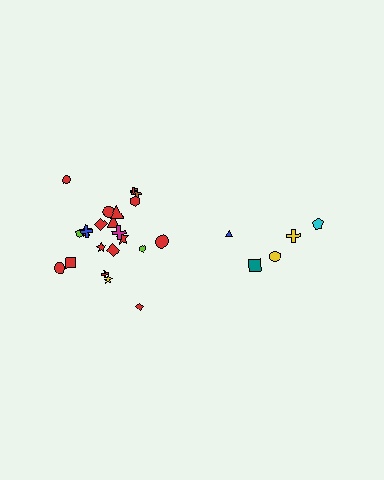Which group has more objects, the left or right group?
The left group.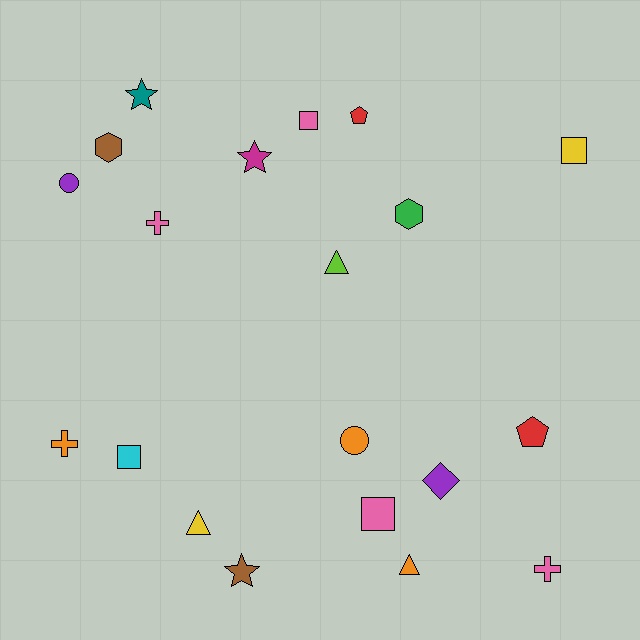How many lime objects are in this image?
There is 1 lime object.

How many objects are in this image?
There are 20 objects.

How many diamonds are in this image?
There is 1 diamond.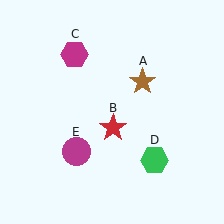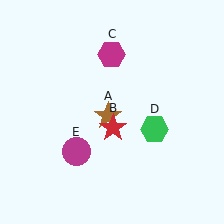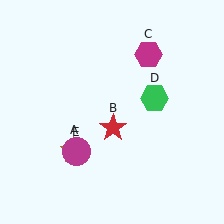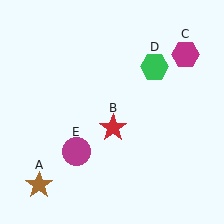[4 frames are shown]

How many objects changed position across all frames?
3 objects changed position: brown star (object A), magenta hexagon (object C), green hexagon (object D).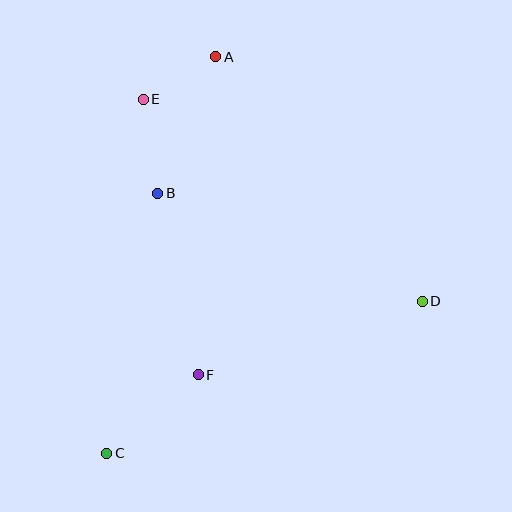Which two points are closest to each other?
Points A and E are closest to each other.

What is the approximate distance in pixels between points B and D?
The distance between B and D is approximately 286 pixels.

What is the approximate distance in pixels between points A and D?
The distance between A and D is approximately 320 pixels.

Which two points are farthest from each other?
Points A and C are farthest from each other.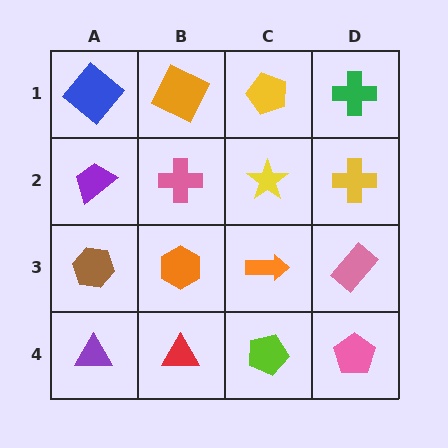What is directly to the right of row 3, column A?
An orange hexagon.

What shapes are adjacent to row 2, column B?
An orange square (row 1, column B), an orange hexagon (row 3, column B), a purple trapezoid (row 2, column A), a yellow star (row 2, column C).